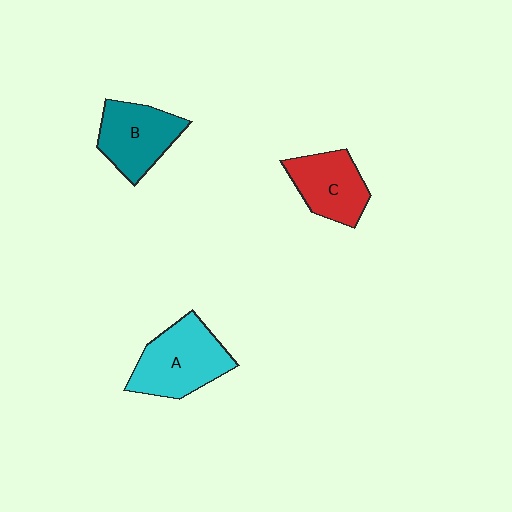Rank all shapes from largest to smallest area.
From largest to smallest: A (cyan), B (teal), C (red).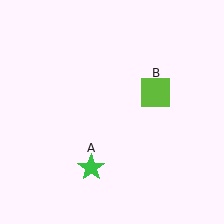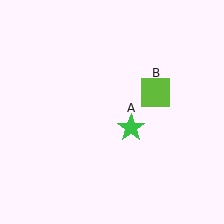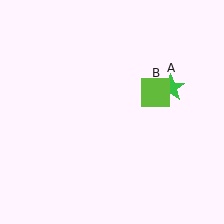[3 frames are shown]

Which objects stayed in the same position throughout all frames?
Lime square (object B) remained stationary.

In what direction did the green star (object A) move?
The green star (object A) moved up and to the right.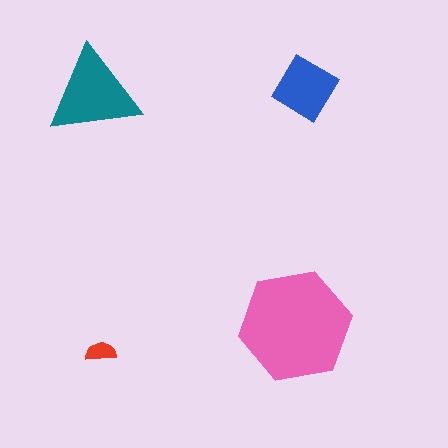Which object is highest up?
The blue diamond is topmost.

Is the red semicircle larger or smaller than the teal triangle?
Smaller.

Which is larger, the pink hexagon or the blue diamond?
The pink hexagon.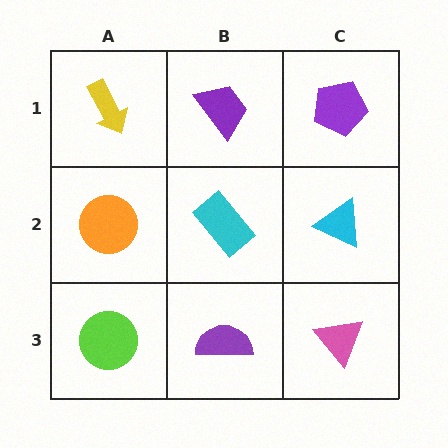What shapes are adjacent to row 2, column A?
A yellow arrow (row 1, column A), a lime circle (row 3, column A), a cyan rectangle (row 2, column B).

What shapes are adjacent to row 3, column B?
A cyan rectangle (row 2, column B), a lime circle (row 3, column A), a pink triangle (row 3, column C).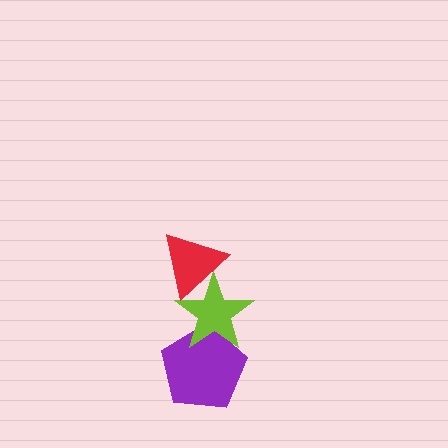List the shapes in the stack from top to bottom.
From top to bottom: the red triangle, the lime star, the purple pentagon.